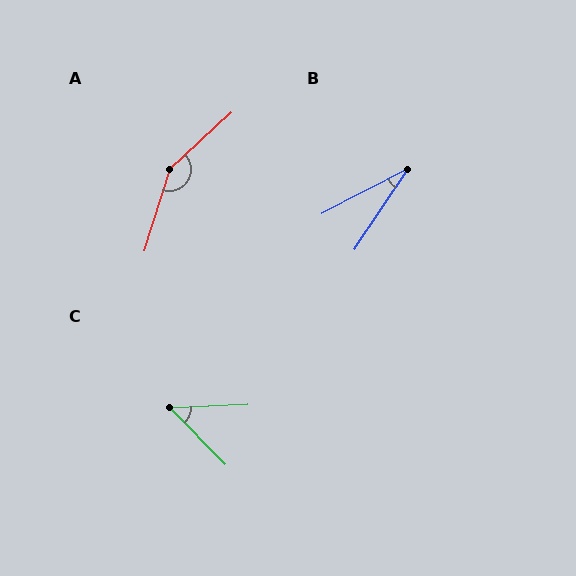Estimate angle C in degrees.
Approximately 48 degrees.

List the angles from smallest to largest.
B (29°), C (48°), A (150°).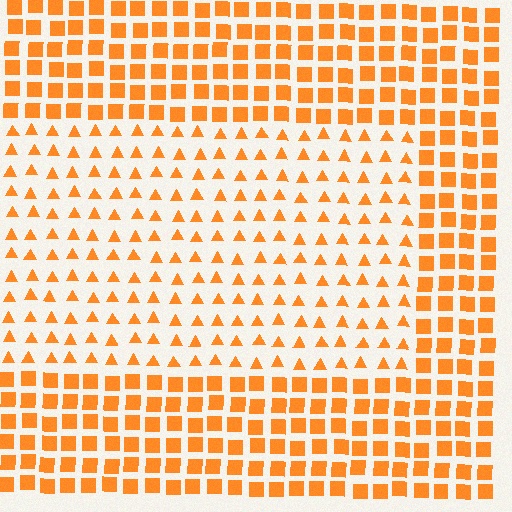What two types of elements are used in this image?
The image uses triangles inside the rectangle region and squares outside it.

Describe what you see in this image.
The image is filled with small orange elements arranged in a uniform grid. A rectangle-shaped region contains triangles, while the surrounding area contains squares. The boundary is defined purely by the change in element shape.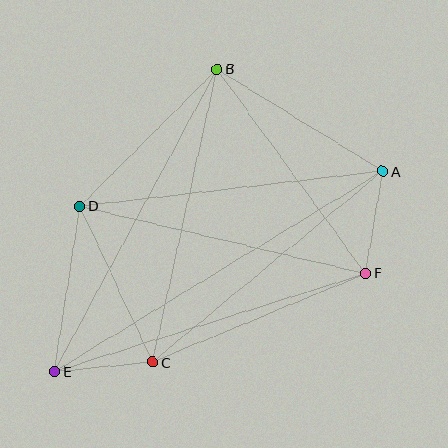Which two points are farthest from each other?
Points A and E are farthest from each other.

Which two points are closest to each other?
Points C and E are closest to each other.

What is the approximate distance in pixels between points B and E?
The distance between B and E is approximately 344 pixels.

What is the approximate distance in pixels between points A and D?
The distance between A and D is approximately 305 pixels.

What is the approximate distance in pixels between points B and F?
The distance between B and F is approximately 252 pixels.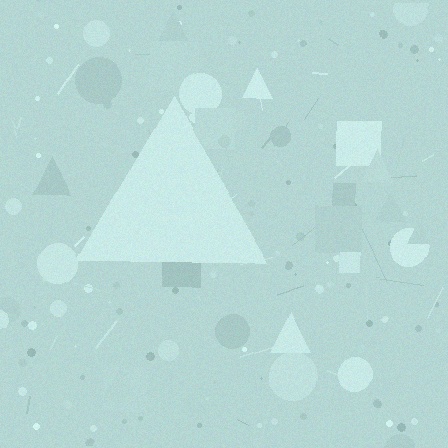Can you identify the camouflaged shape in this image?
The camouflaged shape is a triangle.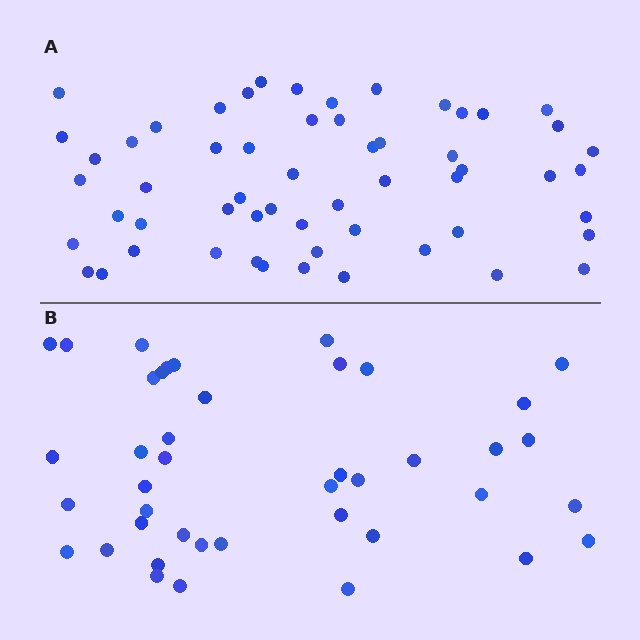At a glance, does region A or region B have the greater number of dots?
Region A (the top region) has more dots.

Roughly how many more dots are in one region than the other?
Region A has approximately 15 more dots than region B.